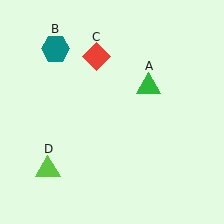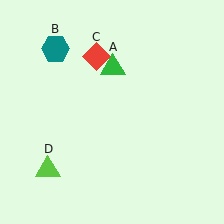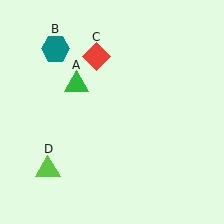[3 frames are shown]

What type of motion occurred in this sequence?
The green triangle (object A) rotated counterclockwise around the center of the scene.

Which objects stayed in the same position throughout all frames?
Teal hexagon (object B) and red diamond (object C) and lime triangle (object D) remained stationary.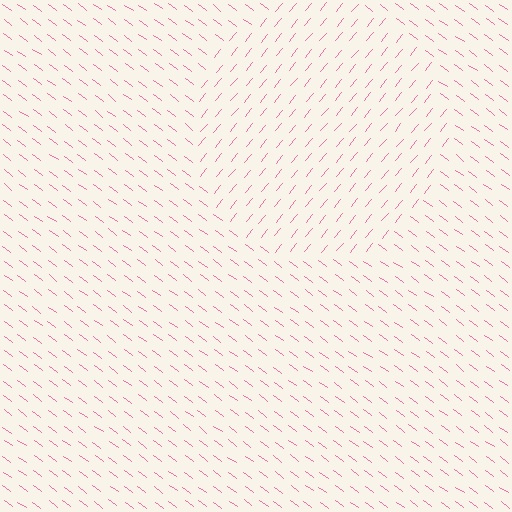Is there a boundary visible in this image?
Yes, there is a texture boundary formed by a change in line orientation.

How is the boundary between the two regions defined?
The boundary is defined purely by a change in line orientation (approximately 87 degrees difference). All lines are the same color and thickness.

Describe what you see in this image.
The image is filled with small pink line segments. A circle region in the image has lines oriented differently from the surrounding lines, creating a visible texture boundary.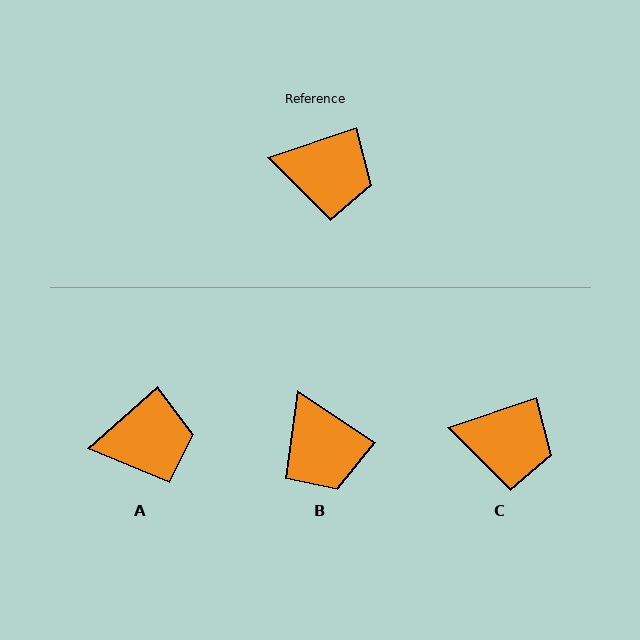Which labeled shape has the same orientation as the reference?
C.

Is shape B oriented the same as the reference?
No, it is off by about 53 degrees.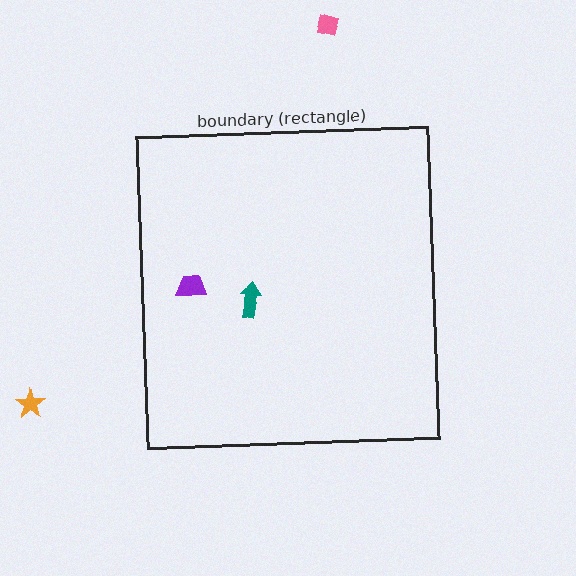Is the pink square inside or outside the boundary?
Outside.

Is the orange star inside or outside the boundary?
Outside.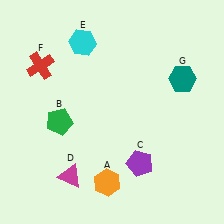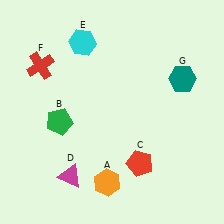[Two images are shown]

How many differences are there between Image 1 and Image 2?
There is 1 difference between the two images.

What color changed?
The pentagon (C) changed from purple in Image 1 to red in Image 2.